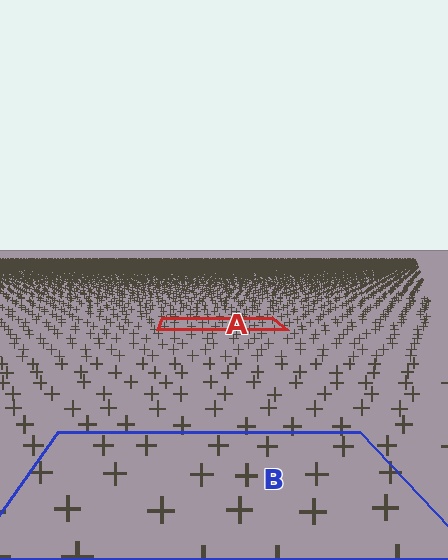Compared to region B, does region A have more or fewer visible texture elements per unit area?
Region A has more texture elements per unit area — they are packed more densely because it is farther away.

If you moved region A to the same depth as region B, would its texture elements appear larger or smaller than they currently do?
They would appear larger. At a closer depth, the same texture elements are projected at a bigger on-screen size.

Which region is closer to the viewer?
Region B is closer. The texture elements there are larger and more spread out.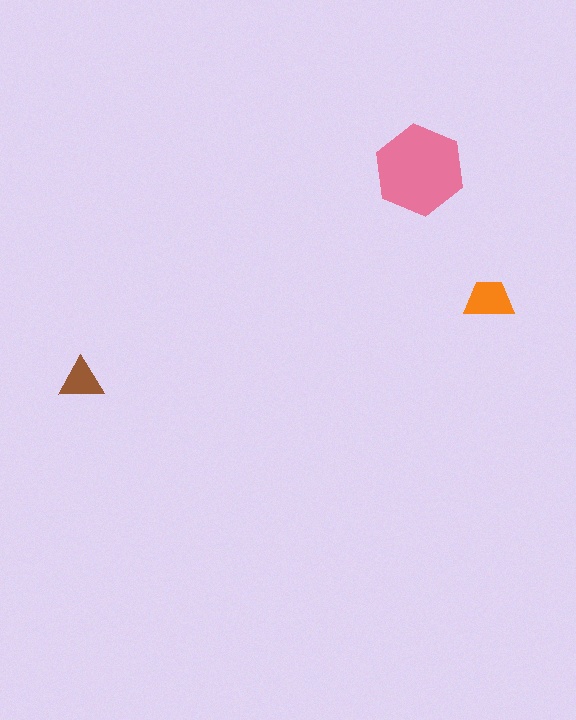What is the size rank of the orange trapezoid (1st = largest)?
2nd.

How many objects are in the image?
There are 3 objects in the image.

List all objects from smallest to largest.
The brown triangle, the orange trapezoid, the pink hexagon.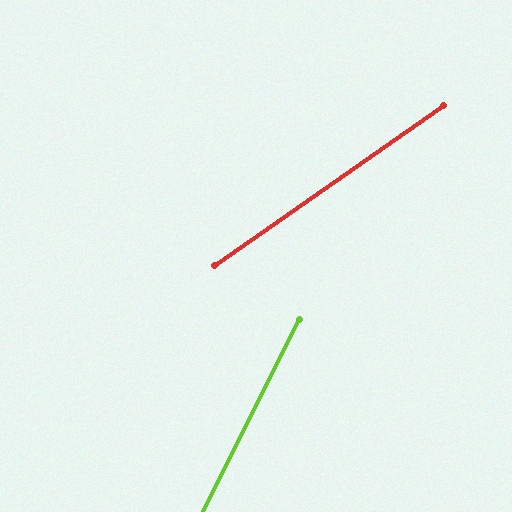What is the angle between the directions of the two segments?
Approximately 28 degrees.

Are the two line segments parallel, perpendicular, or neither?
Neither parallel nor perpendicular — they differ by about 28°.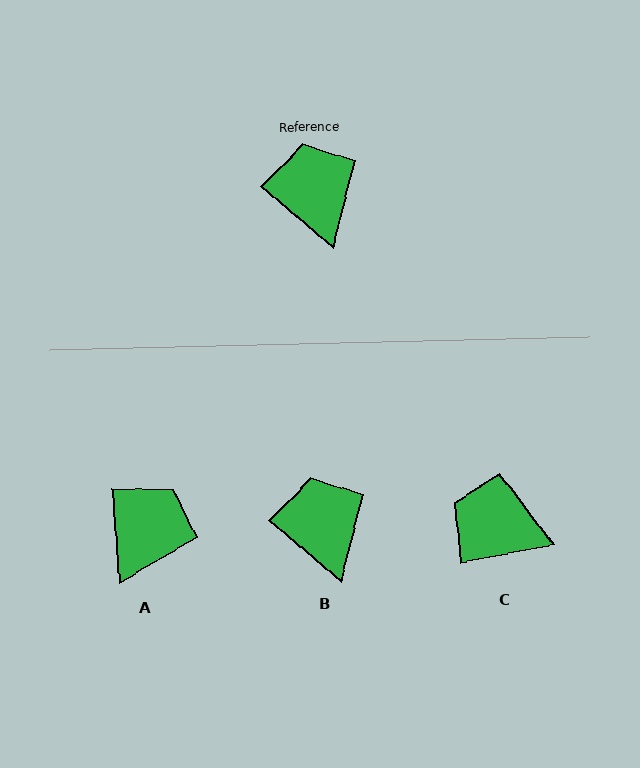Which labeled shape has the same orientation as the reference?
B.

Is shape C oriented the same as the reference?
No, it is off by about 51 degrees.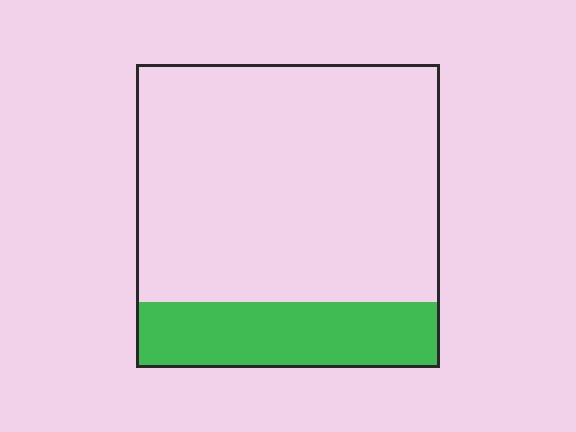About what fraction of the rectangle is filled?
About one fifth (1/5).